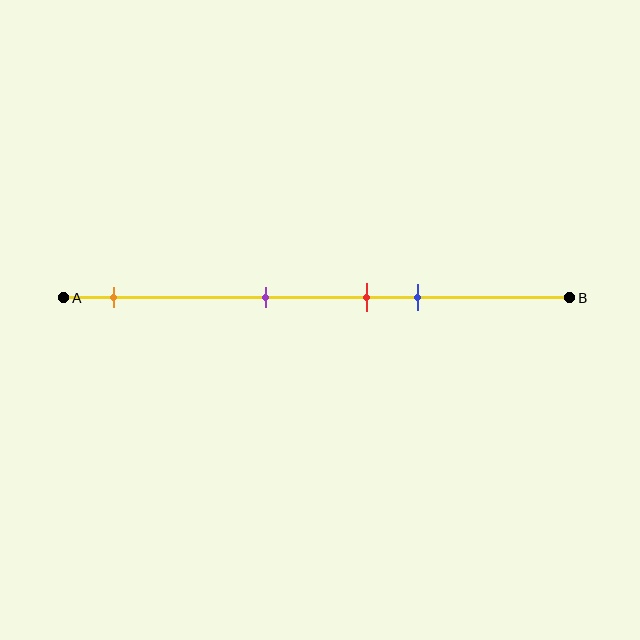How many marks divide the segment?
There are 4 marks dividing the segment.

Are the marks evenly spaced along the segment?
No, the marks are not evenly spaced.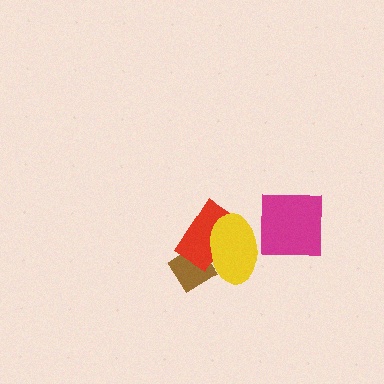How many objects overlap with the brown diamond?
2 objects overlap with the brown diamond.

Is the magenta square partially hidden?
No, no other shape covers it.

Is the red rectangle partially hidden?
Yes, it is partially covered by another shape.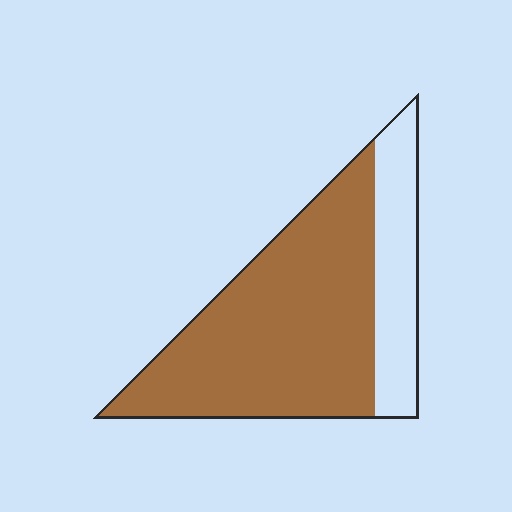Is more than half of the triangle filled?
Yes.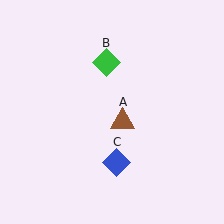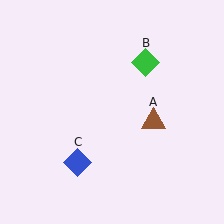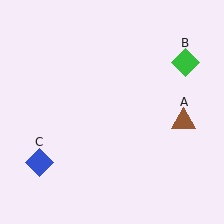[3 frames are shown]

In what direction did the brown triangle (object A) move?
The brown triangle (object A) moved right.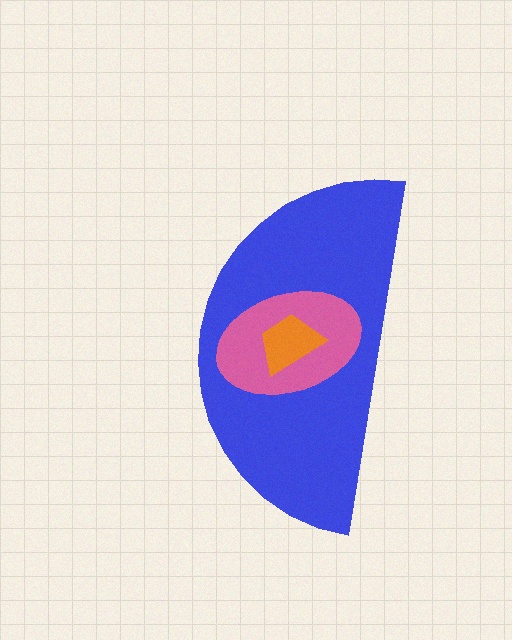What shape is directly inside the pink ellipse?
The orange trapezoid.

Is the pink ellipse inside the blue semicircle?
Yes.